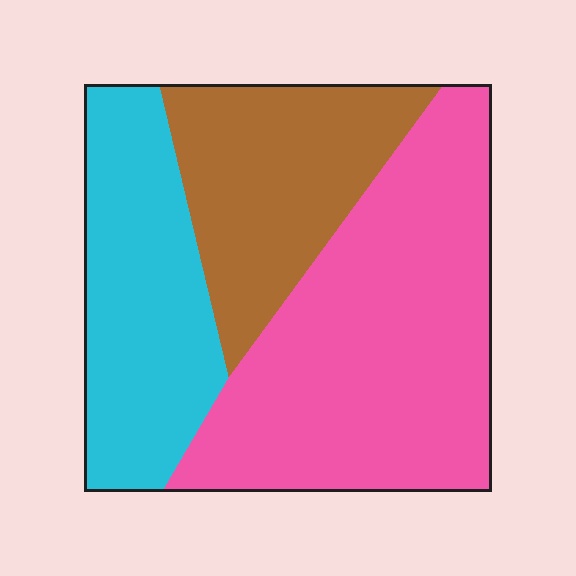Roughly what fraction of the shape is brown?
Brown takes up between a sixth and a third of the shape.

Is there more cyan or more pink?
Pink.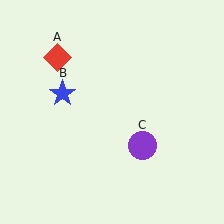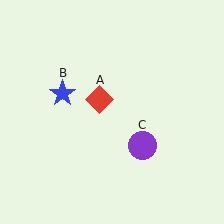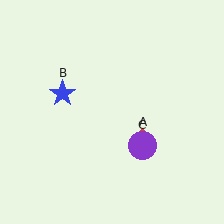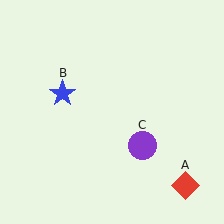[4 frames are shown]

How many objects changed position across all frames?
1 object changed position: red diamond (object A).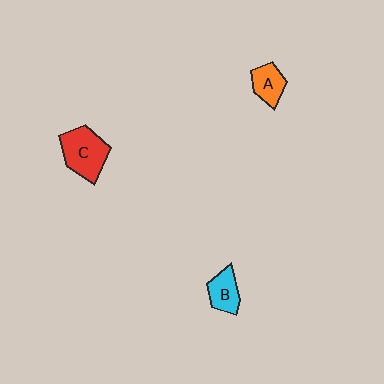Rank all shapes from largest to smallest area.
From largest to smallest: C (red), B (cyan), A (orange).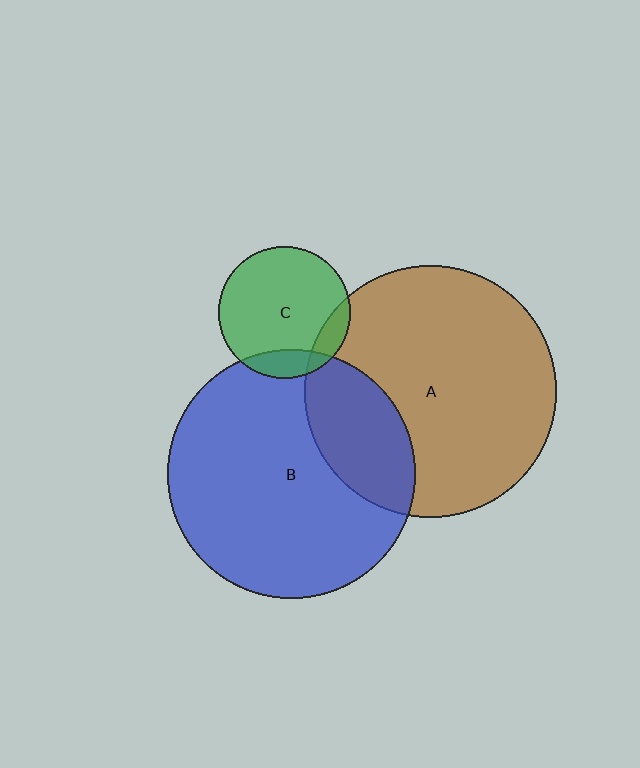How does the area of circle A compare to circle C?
Approximately 3.6 times.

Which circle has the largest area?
Circle A (brown).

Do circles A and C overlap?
Yes.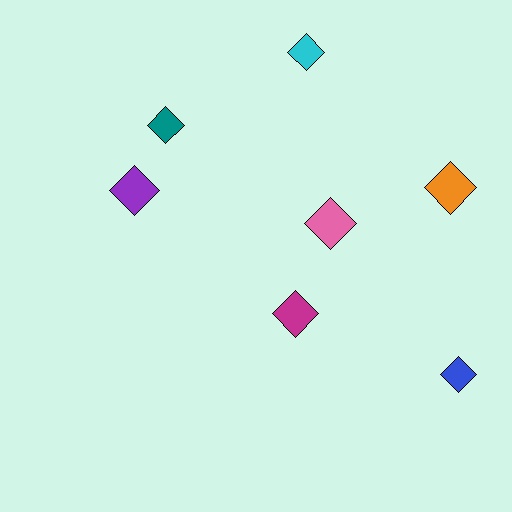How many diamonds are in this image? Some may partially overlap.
There are 7 diamonds.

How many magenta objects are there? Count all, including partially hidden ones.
There is 1 magenta object.